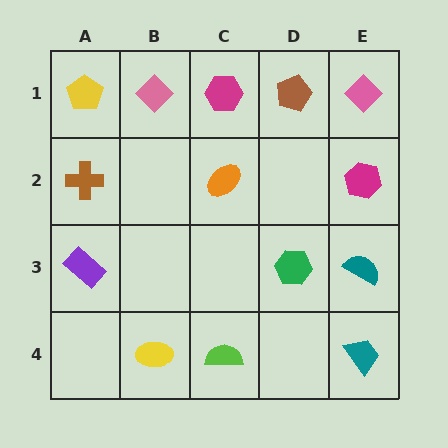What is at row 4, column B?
A yellow ellipse.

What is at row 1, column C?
A magenta hexagon.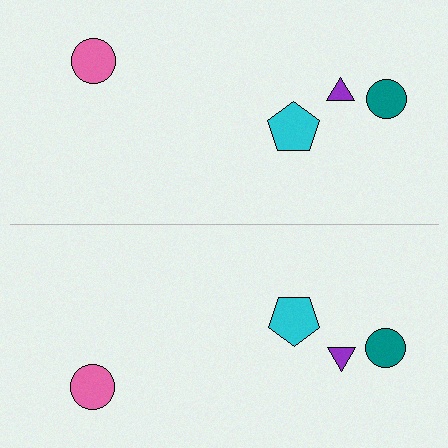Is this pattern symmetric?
Yes, this pattern has bilateral (reflection) symmetry.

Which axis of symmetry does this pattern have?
The pattern has a horizontal axis of symmetry running through the center of the image.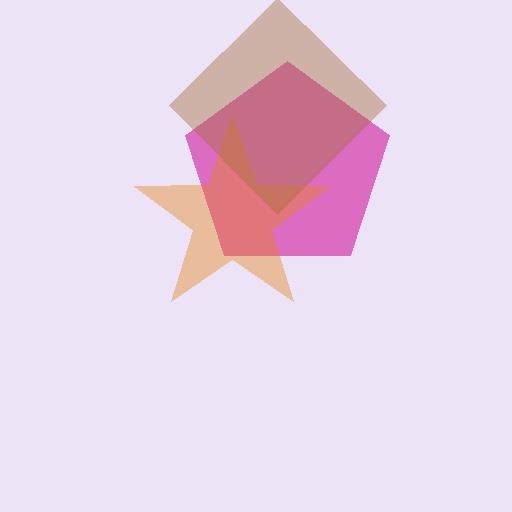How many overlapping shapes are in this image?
There are 3 overlapping shapes in the image.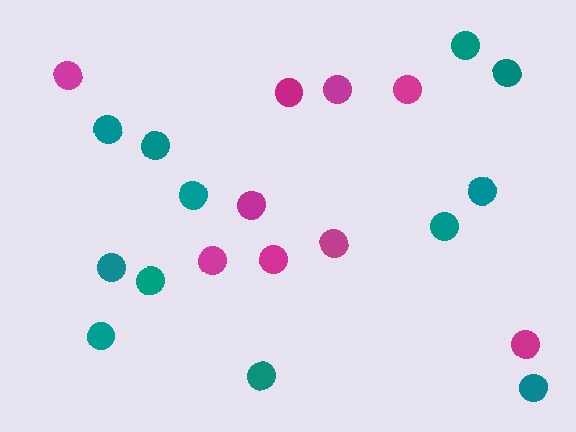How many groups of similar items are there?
There are 2 groups: one group of teal circles (12) and one group of magenta circles (9).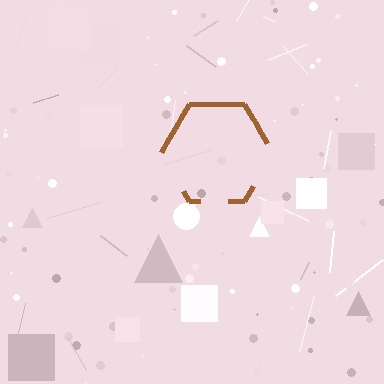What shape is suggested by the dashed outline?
The dashed outline suggests a hexagon.